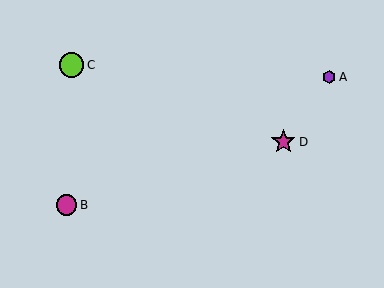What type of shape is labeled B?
Shape B is a magenta circle.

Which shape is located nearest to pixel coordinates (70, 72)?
The lime circle (labeled C) at (72, 65) is nearest to that location.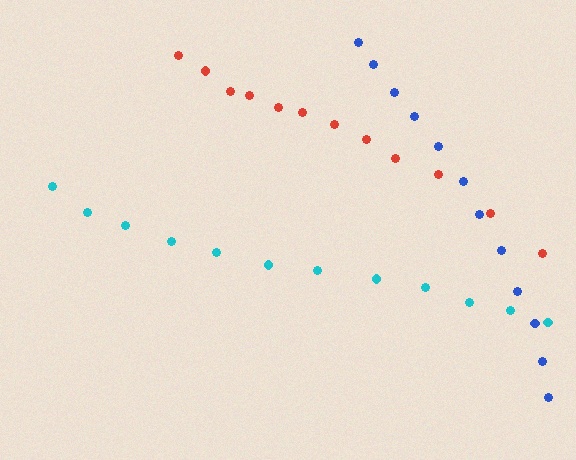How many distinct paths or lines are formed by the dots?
There are 3 distinct paths.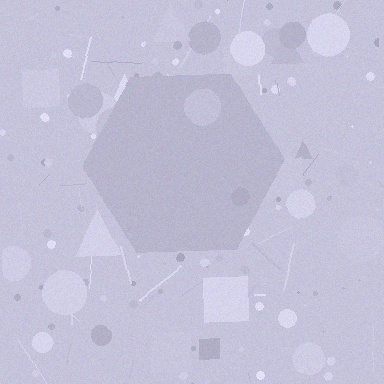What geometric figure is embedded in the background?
A hexagon is embedded in the background.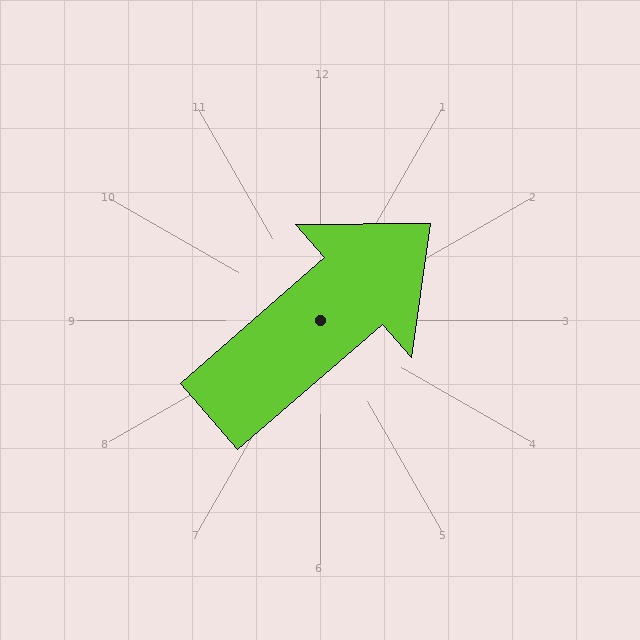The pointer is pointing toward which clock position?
Roughly 2 o'clock.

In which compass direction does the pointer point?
Northeast.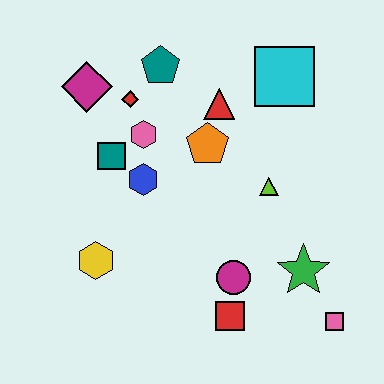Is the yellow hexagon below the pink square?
No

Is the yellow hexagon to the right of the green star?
No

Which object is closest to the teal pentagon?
The red diamond is closest to the teal pentagon.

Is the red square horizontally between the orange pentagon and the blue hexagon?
No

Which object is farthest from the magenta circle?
The magenta diamond is farthest from the magenta circle.